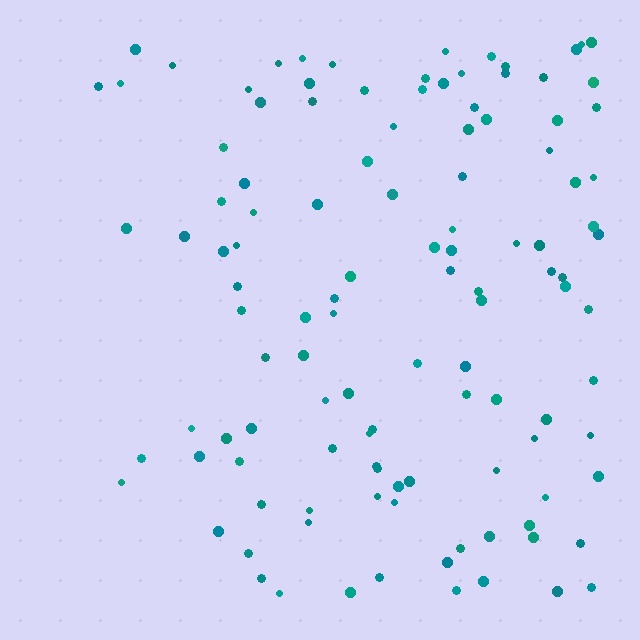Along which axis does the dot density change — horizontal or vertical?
Horizontal.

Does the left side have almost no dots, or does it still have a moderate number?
Still a moderate number, just noticeably fewer than the right.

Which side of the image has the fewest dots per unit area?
The left.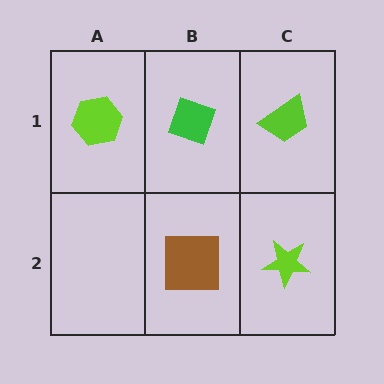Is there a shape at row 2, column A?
No, that cell is empty.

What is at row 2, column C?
A lime star.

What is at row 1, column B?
A green diamond.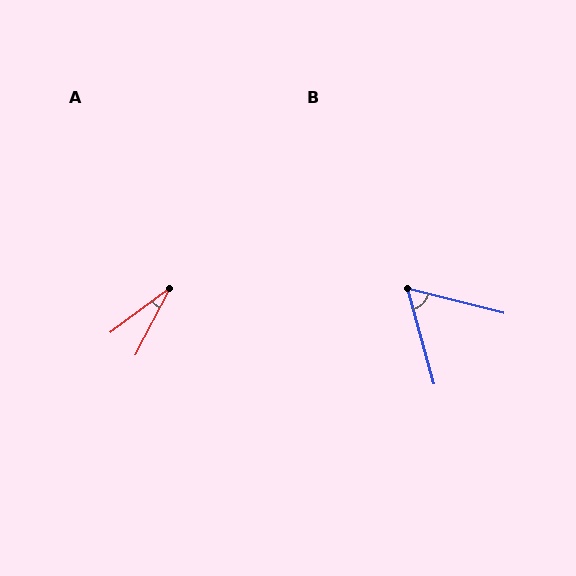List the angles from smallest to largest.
A (26°), B (60°).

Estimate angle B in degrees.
Approximately 60 degrees.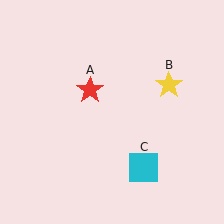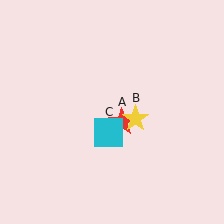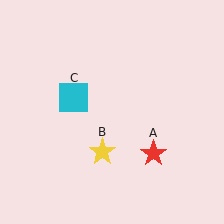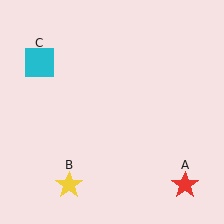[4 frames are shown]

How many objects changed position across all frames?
3 objects changed position: red star (object A), yellow star (object B), cyan square (object C).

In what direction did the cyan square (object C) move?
The cyan square (object C) moved up and to the left.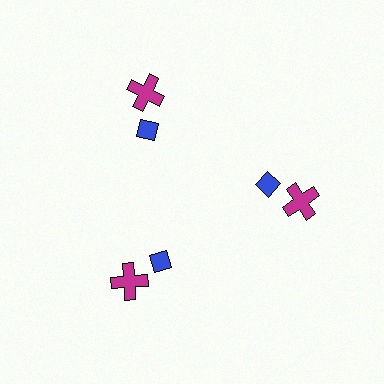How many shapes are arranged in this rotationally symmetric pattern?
There are 6 shapes, arranged in 3 groups of 2.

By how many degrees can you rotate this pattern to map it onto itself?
The pattern maps onto itself every 120 degrees of rotation.